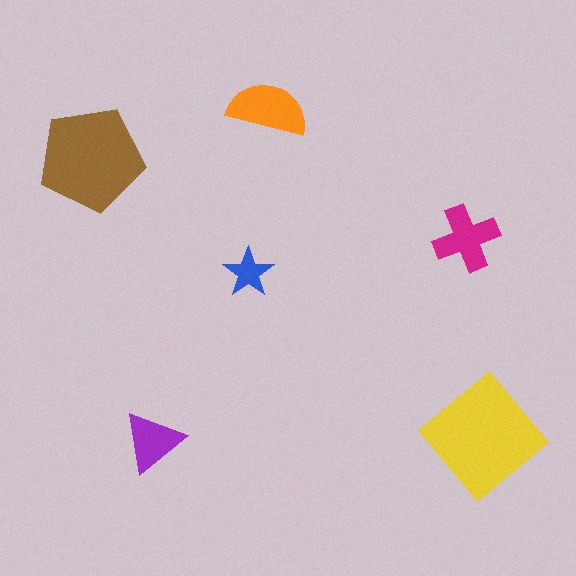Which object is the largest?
The yellow diamond.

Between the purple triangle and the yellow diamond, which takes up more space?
The yellow diamond.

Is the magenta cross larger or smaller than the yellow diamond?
Smaller.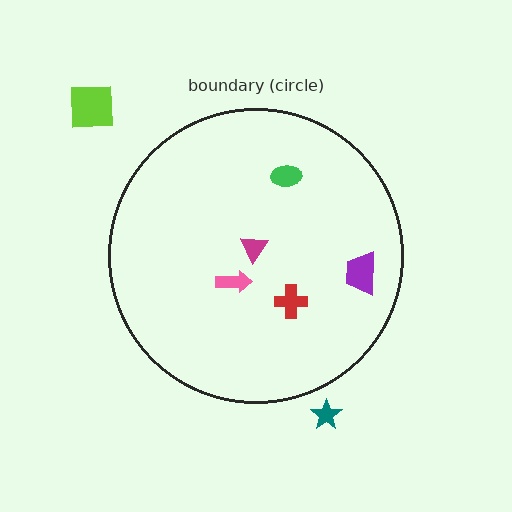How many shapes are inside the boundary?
5 inside, 2 outside.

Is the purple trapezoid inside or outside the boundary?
Inside.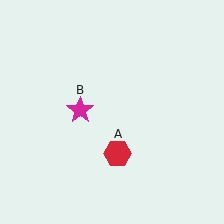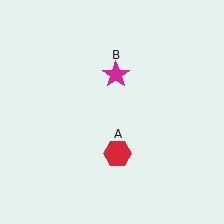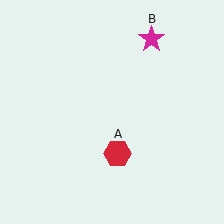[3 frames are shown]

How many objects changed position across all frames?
1 object changed position: magenta star (object B).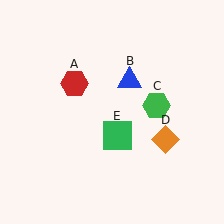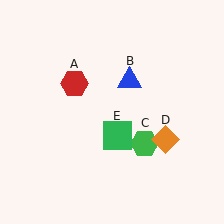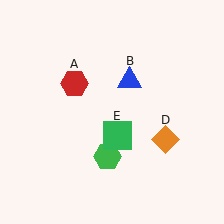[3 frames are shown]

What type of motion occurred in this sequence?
The green hexagon (object C) rotated clockwise around the center of the scene.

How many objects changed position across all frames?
1 object changed position: green hexagon (object C).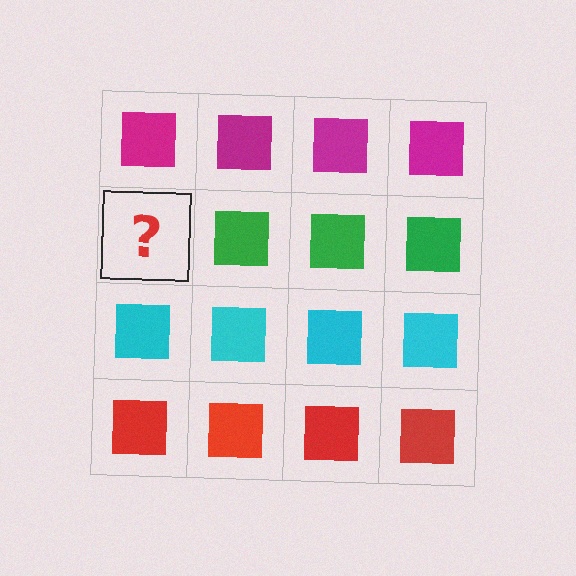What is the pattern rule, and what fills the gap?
The rule is that each row has a consistent color. The gap should be filled with a green square.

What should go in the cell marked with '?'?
The missing cell should contain a green square.